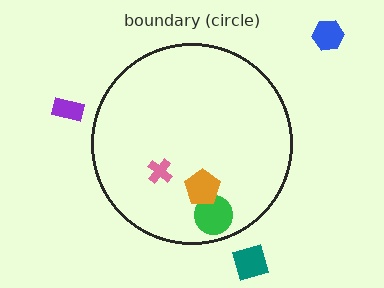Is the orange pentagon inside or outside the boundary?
Inside.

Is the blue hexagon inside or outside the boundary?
Outside.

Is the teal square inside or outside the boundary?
Outside.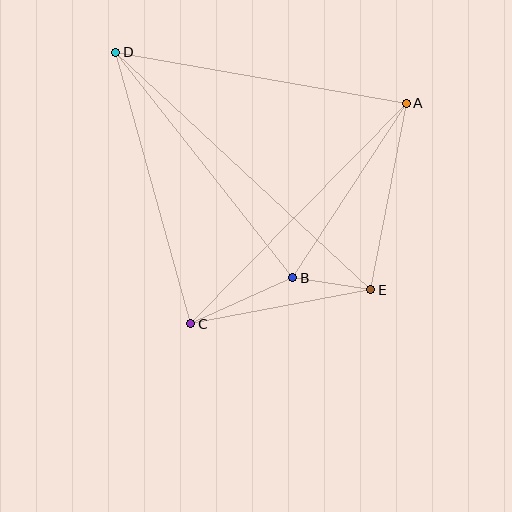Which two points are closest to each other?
Points B and E are closest to each other.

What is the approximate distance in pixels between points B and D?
The distance between B and D is approximately 287 pixels.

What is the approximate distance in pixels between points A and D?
The distance between A and D is approximately 295 pixels.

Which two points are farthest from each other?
Points D and E are farthest from each other.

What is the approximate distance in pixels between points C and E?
The distance between C and E is approximately 184 pixels.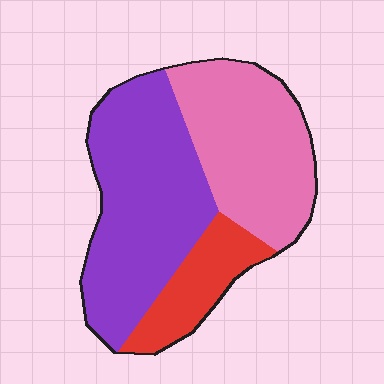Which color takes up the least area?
Red, at roughly 15%.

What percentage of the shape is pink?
Pink takes up about three eighths (3/8) of the shape.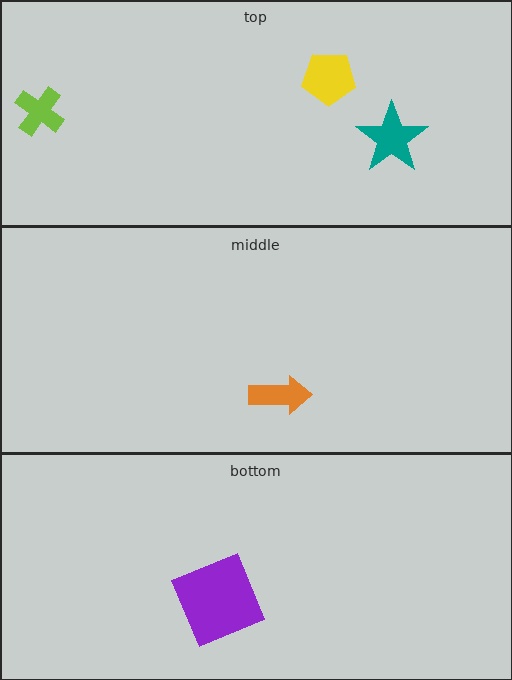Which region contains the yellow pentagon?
The top region.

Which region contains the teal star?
The top region.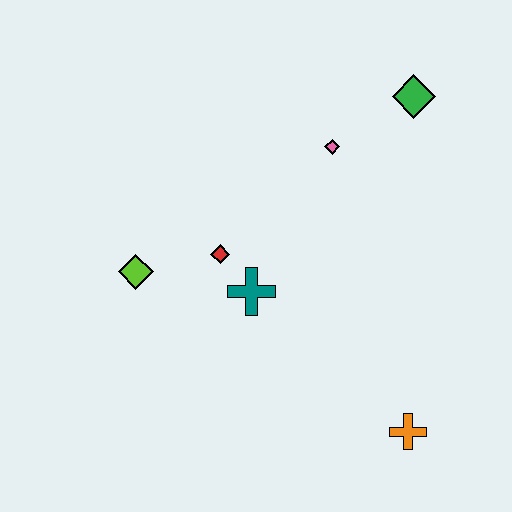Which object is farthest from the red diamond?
The orange cross is farthest from the red diamond.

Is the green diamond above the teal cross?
Yes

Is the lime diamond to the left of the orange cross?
Yes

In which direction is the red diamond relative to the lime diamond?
The red diamond is to the right of the lime diamond.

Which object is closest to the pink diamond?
The green diamond is closest to the pink diamond.